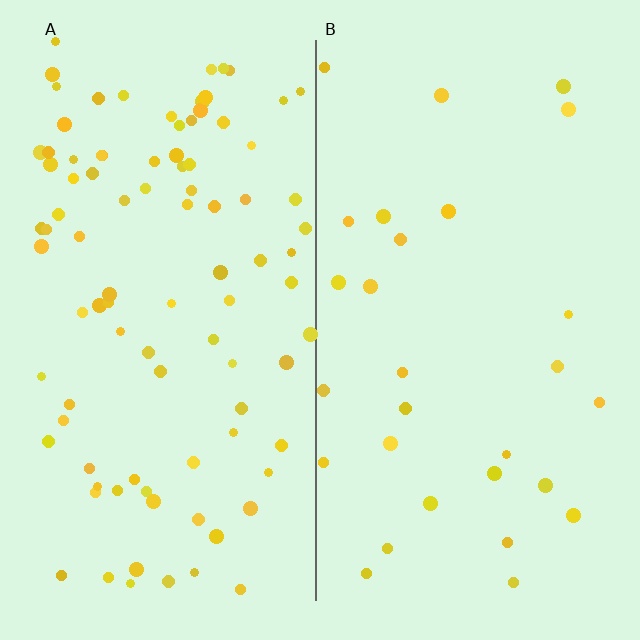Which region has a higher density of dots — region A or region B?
A (the left).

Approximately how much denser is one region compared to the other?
Approximately 3.3× — region A over region B.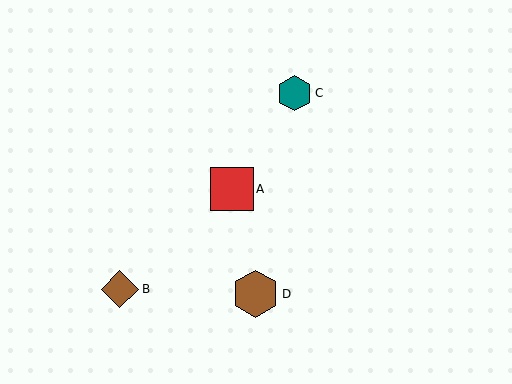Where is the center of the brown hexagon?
The center of the brown hexagon is at (255, 294).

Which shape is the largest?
The brown hexagon (labeled D) is the largest.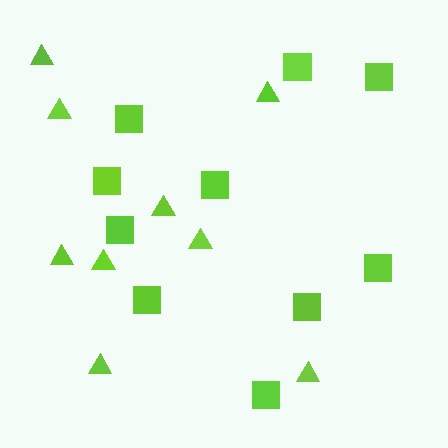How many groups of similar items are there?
There are 2 groups: one group of squares (10) and one group of triangles (9).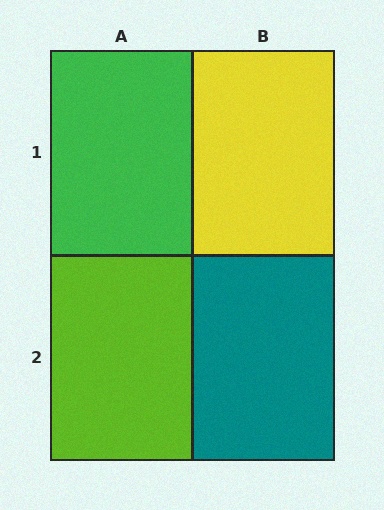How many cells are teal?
1 cell is teal.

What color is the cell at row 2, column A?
Lime.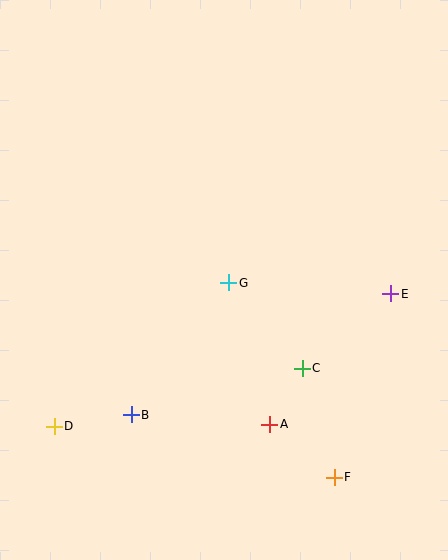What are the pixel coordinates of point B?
Point B is at (131, 415).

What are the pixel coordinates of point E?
Point E is at (391, 294).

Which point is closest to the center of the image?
Point G at (229, 283) is closest to the center.